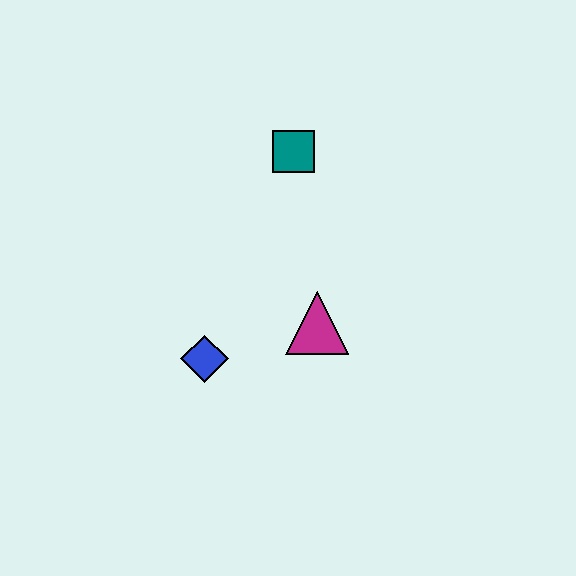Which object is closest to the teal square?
The magenta triangle is closest to the teal square.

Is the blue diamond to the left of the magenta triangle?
Yes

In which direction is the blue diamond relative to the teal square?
The blue diamond is below the teal square.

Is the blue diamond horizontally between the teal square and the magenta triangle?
No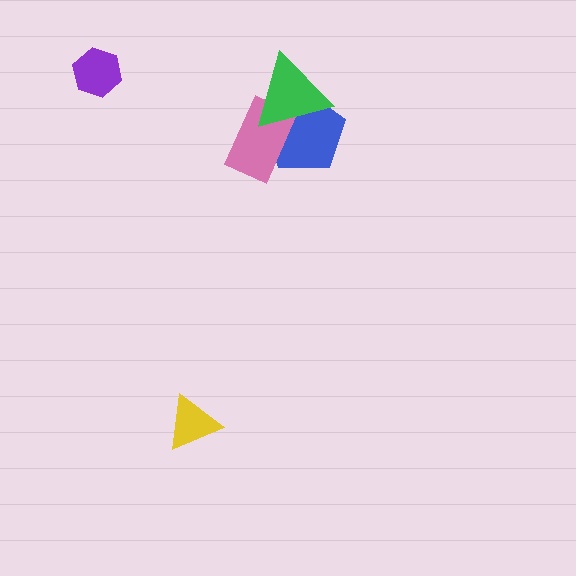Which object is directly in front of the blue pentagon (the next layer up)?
The pink rectangle is directly in front of the blue pentagon.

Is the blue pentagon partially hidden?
Yes, it is partially covered by another shape.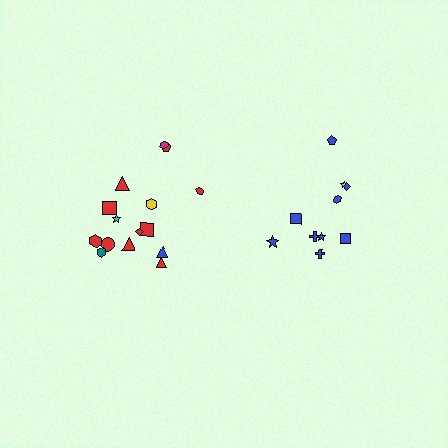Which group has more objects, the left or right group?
The left group.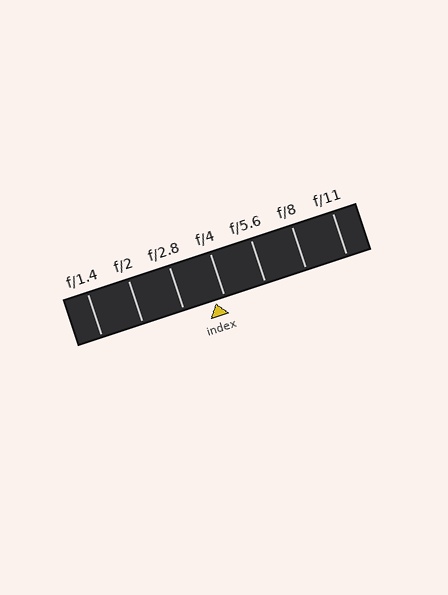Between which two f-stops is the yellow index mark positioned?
The index mark is between f/2.8 and f/4.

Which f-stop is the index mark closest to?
The index mark is closest to f/4.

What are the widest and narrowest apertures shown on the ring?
The widest aperture shown is f/1.4 and the narrowest is f/11.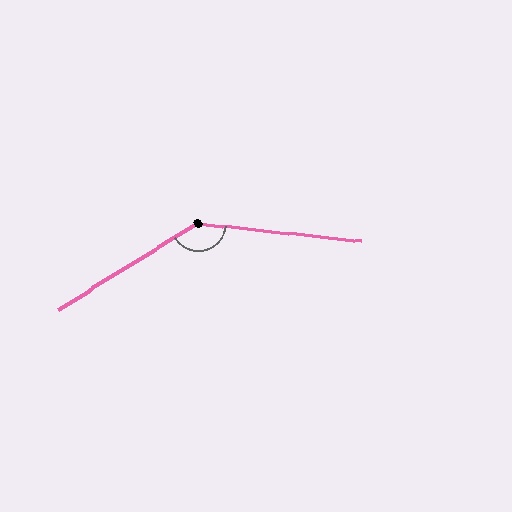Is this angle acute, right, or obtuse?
It is obtuse.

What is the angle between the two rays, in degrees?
Approximately 142 degrees.